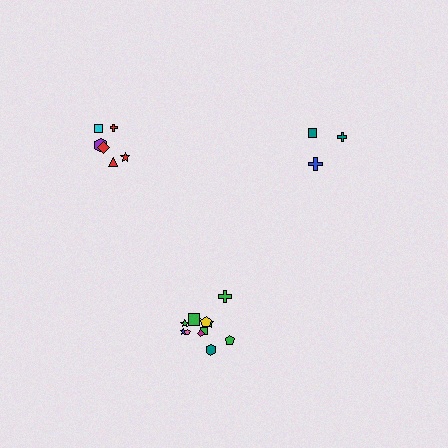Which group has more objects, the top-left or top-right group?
The top-left group.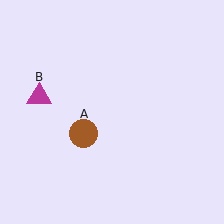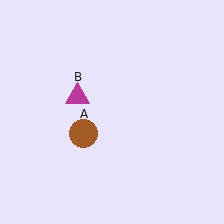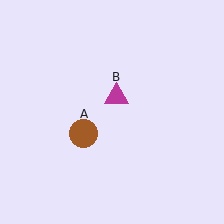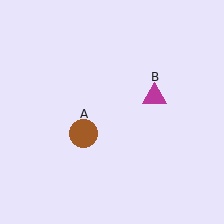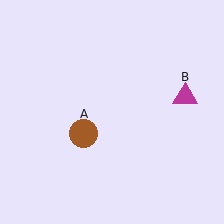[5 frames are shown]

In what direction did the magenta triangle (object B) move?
The magenta triangle (object B) moved right.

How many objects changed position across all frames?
1 object changed position: magenta triangle (object B).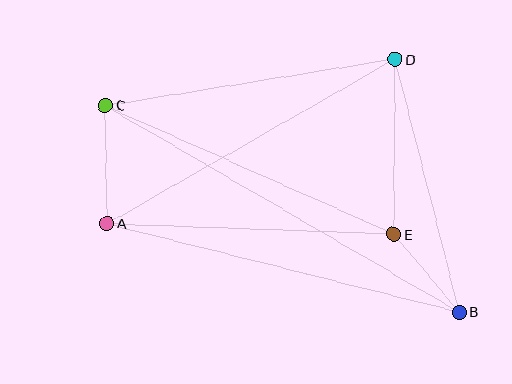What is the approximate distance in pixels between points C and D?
The distance between C and D is approximately 293 pixels.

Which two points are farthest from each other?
Points B and C are farthest from each other.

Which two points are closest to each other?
Points B and E are closest to each other.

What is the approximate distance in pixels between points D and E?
The distance between D and E is approximately 175 pixels.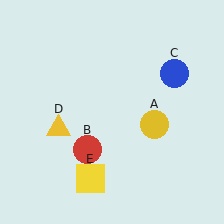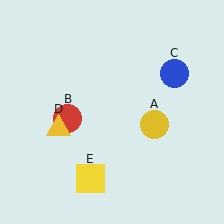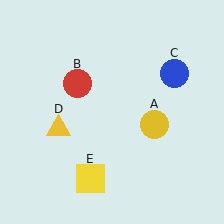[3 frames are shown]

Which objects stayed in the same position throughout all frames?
Yellow circle (object A) and blue circle (object C) and yellow triangle (object D) and yellow square (object E) remained stationary.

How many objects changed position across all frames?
1 object changed position: red circle (object B).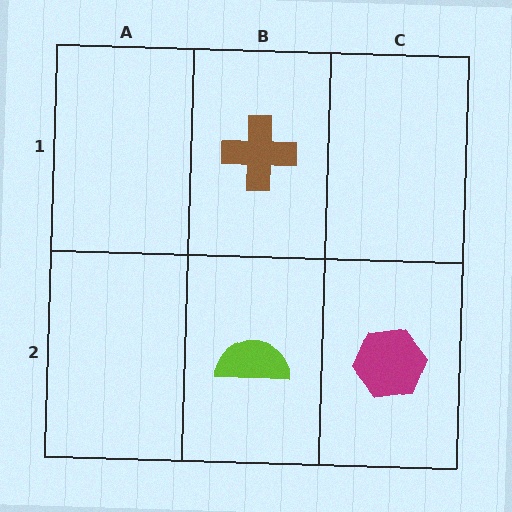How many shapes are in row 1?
1 shape.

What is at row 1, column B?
A brown cross.